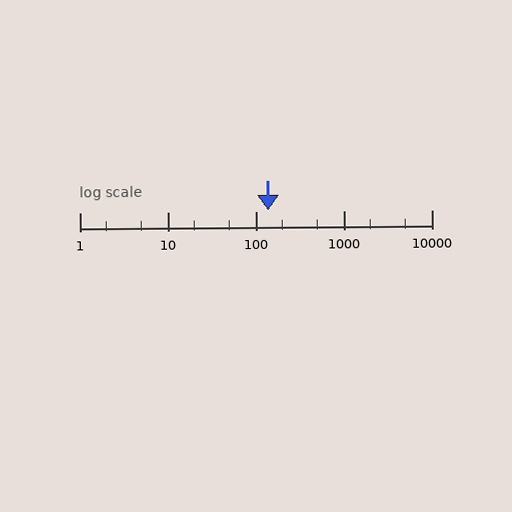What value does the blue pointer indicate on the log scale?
The pointer indicates approximately 140.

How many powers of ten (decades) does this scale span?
The scale spans 4 decades, from 1 to 10000.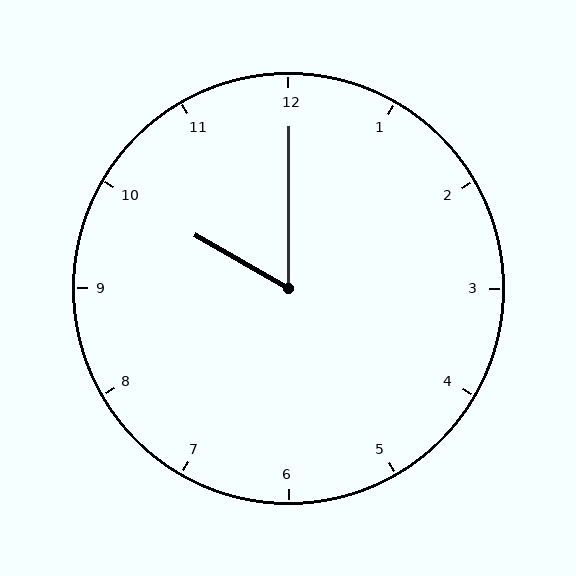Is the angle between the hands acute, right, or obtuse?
It is acute.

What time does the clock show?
10:00.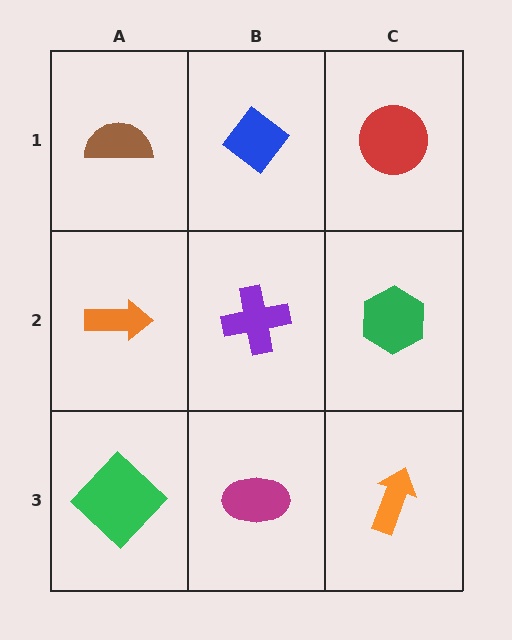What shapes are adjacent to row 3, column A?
An orange arrow (row 2, column A), a magenta ellipse (row 3, column B).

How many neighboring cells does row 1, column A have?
2.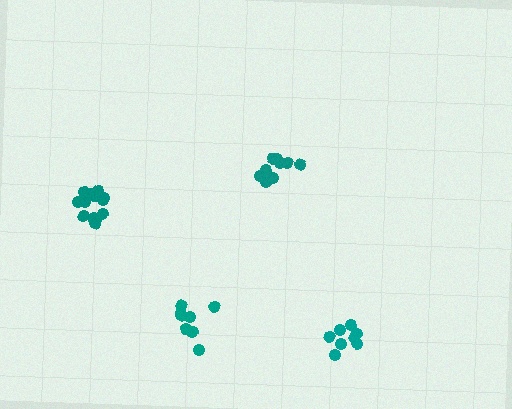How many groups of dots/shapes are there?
There are 4 groups.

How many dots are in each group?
Group 1: 10 dots, Group 2: 9 dots, Group 3: 8 dots, Group 4: 13 dots (40 total).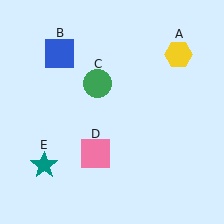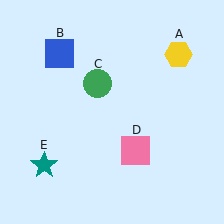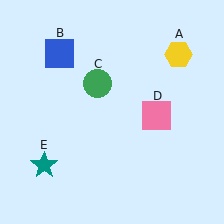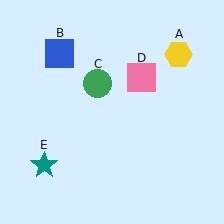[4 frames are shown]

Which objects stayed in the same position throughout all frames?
Yellow hexagon (object A) and blue square (object B) and green circle (object C) and teal star (object E) remained stationary.